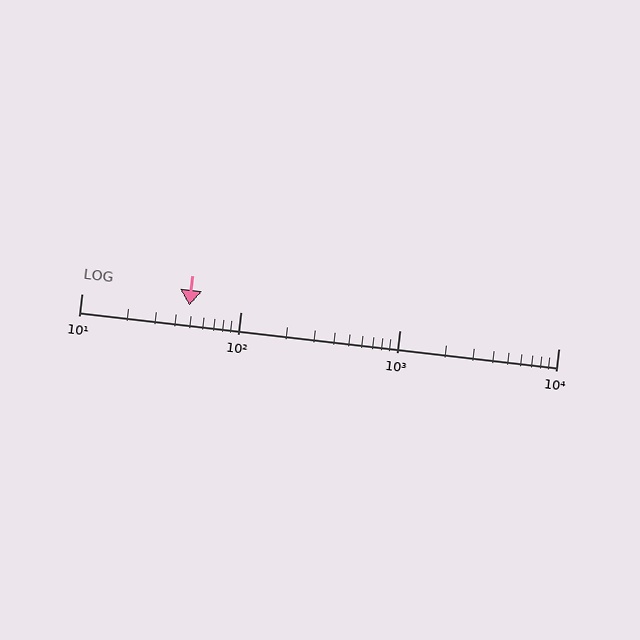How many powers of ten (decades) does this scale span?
The scale spans 3 decades, from 10 to 10000.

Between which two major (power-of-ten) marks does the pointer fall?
The pointer is between 10 and 100.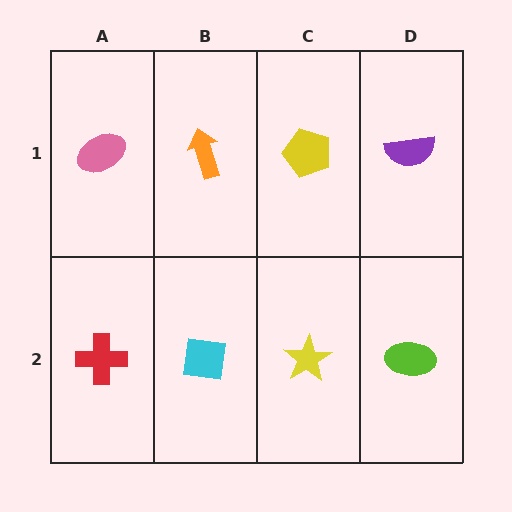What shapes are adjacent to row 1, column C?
A yellow star (row 2, column C), an orange arrow (row 1, column B), a purple semicircle (row 1, column D).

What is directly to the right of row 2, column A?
A cyan square.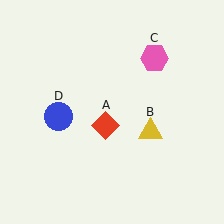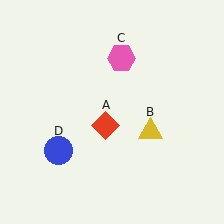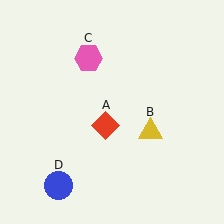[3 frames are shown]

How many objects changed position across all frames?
2 objects changed position: pink hexagon (object C), blue circle (object D).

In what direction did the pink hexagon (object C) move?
The pink hexagon (object C) moved left.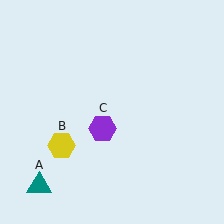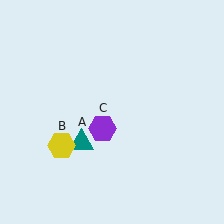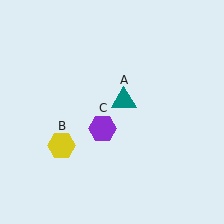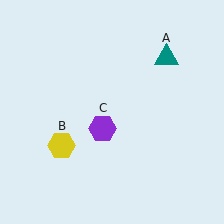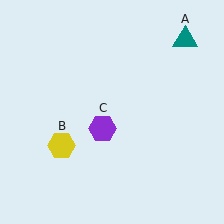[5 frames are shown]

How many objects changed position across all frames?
1 object changed position: teal triangle (object A).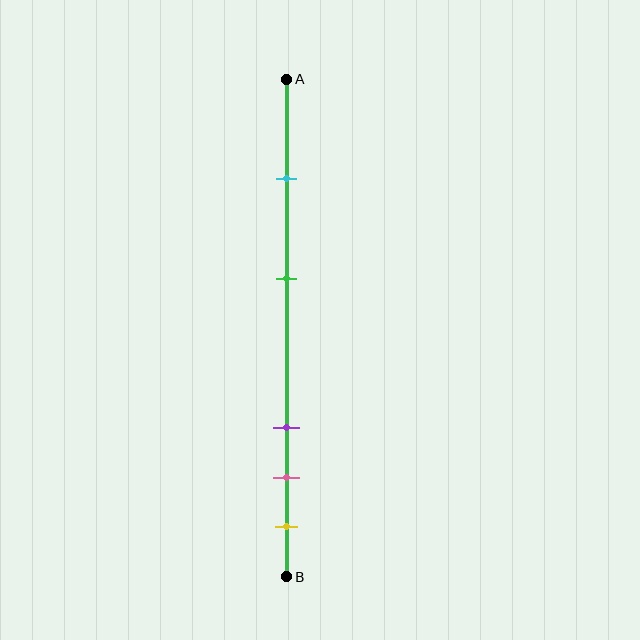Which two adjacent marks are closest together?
The pink and yellow marks are the closest adjacent pair.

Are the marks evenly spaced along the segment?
No, the marks are not evenly spaced.